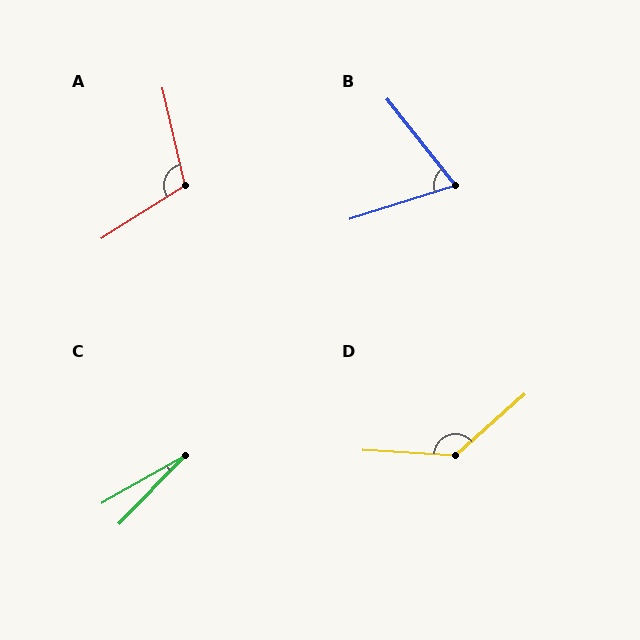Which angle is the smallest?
C, at approximately 16 degrees.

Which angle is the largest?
D, at approximately 135 degrees.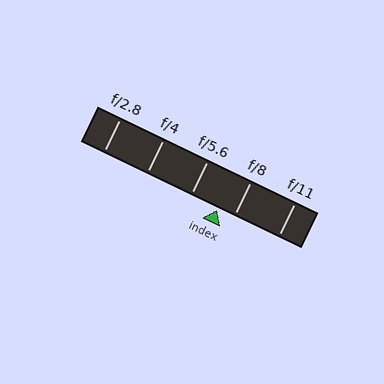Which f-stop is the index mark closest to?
The index mark is closest to f/8.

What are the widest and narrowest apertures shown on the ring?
The widest aperture shown is f/2.8 and the narrowest is f/11.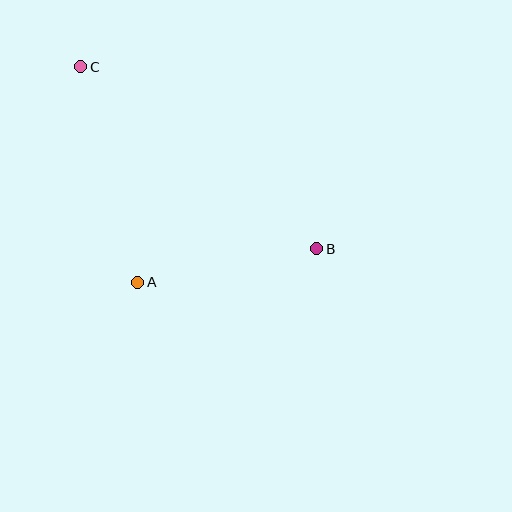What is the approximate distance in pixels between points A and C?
The distance between A and C is approximately 223 pixels.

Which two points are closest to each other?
Points A and B are closest to each other.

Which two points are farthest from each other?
Points B and C are farthest from each other.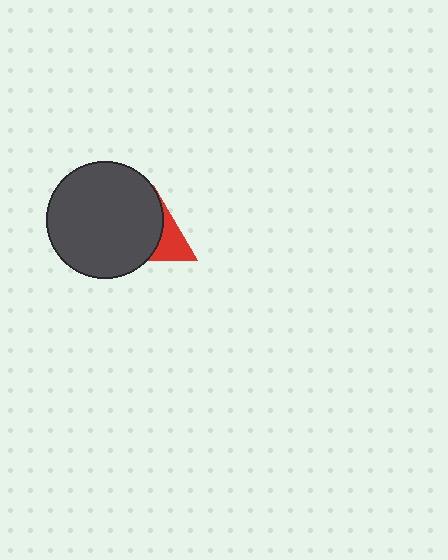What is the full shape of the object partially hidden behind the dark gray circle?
The partially hidden object is a red triangle.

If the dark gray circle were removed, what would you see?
You would see the complete red triangle.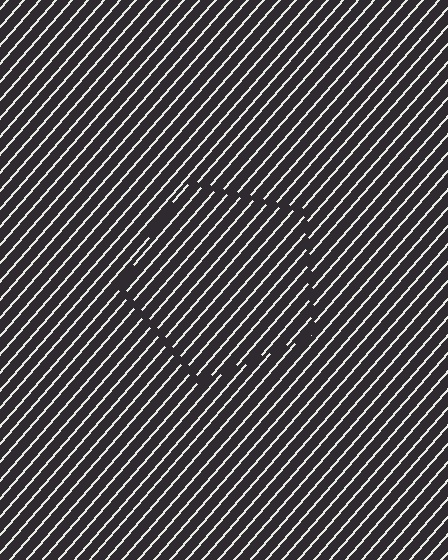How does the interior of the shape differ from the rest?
The interior of the shape contains the same grating, shifted by half a period — the contour is defined by the phase discontinuity where line-ends from the inner and outer gratings abut.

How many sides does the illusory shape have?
5 sides — the line-ends trace a pentagon.